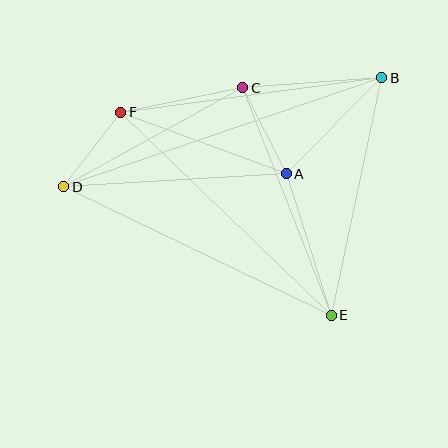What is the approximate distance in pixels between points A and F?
The distance between A and F is approximately 177 pixels.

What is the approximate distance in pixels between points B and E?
The distance between B and E is approximately 243 pixels.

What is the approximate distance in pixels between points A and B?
The distance between A and B is approximately 135 pixels.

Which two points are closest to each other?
Points D and F are closest to each other.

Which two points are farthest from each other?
Points B and D are farthest from each other.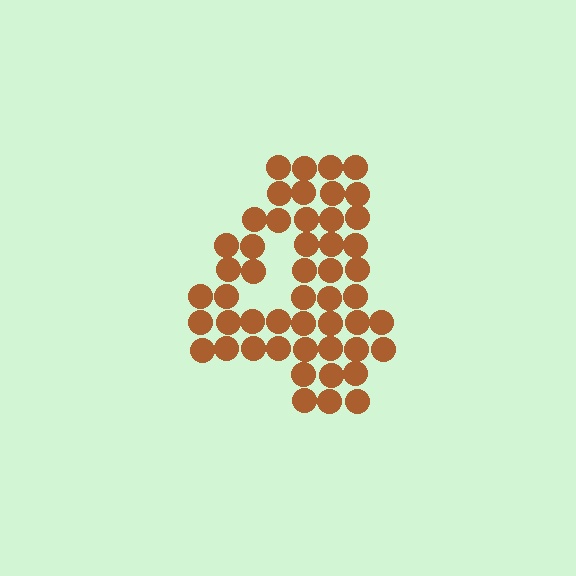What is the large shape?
The large shape is the digit 4.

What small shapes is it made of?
It is made of small circles.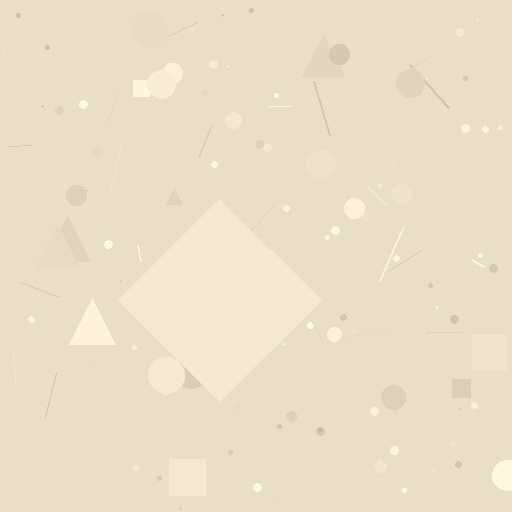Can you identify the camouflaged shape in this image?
The camouflaged shape is a diamond.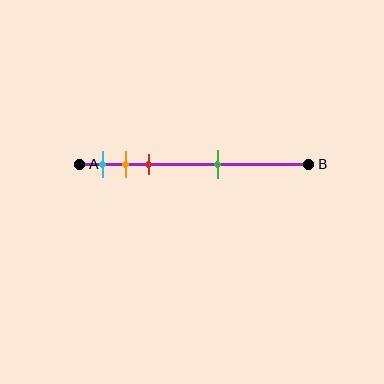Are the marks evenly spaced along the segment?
No, the marks are not evenly spaced.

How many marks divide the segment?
There are 4 marks dividing the segment.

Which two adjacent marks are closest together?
The orange and red marks are the closest adjacent pair.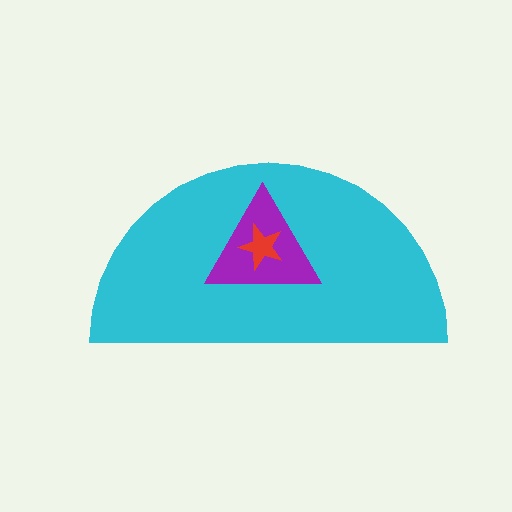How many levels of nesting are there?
3.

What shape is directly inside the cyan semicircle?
The purple triangle.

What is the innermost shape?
The red star.